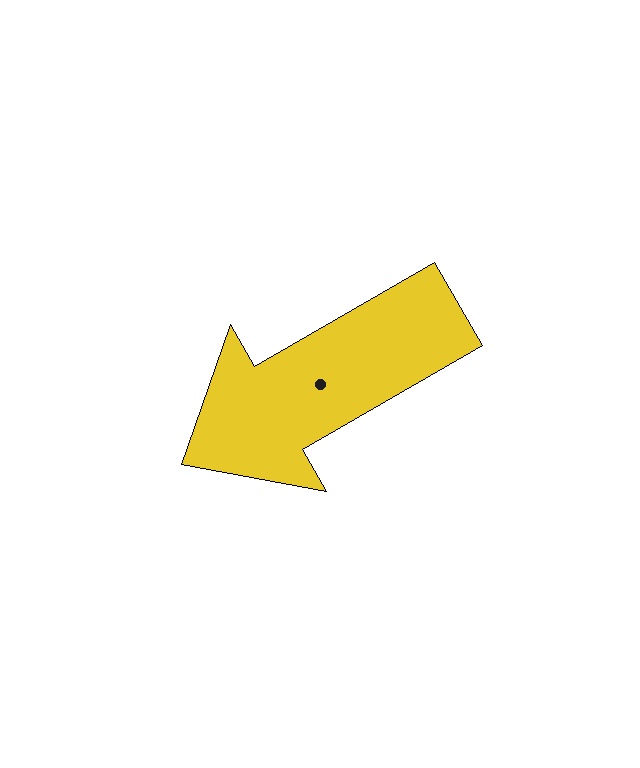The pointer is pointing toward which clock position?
Roughly 8 o'clock.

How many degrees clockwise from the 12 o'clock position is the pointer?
Approximately 240 degrees.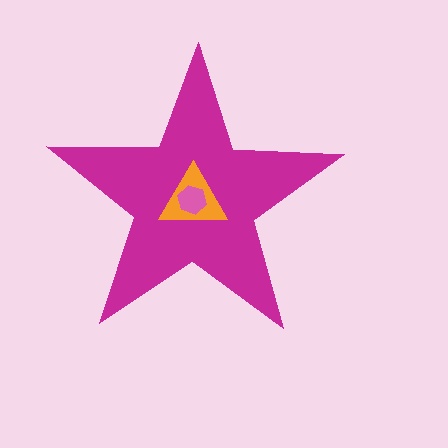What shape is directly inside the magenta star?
The orange triangle.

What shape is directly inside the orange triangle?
The pink hexagon.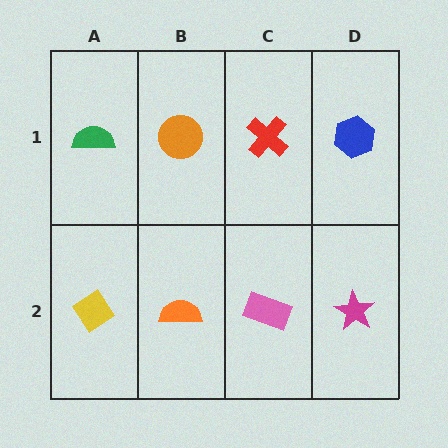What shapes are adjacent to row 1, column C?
A pink rectangle (row 2, column C), an orange circle (row 1, column B), a blue hexagon (row 1, column D).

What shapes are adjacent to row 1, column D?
A magenta star (row 2, column D), a red cross (row 1, column C).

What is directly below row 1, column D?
A magenta star.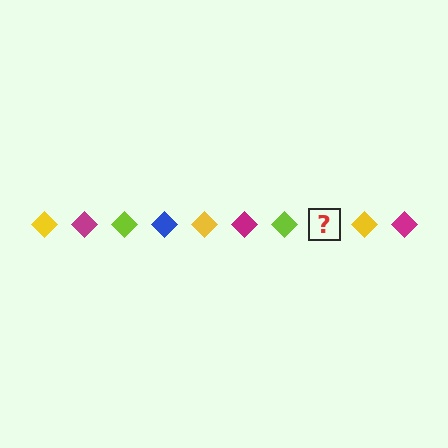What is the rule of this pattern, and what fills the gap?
The rule is that the pattern cycles through yellow, magenta, lime, blue diamonds. The gap should be filled with a blue diamond.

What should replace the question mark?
The question mark should be replaced with a blue diamond.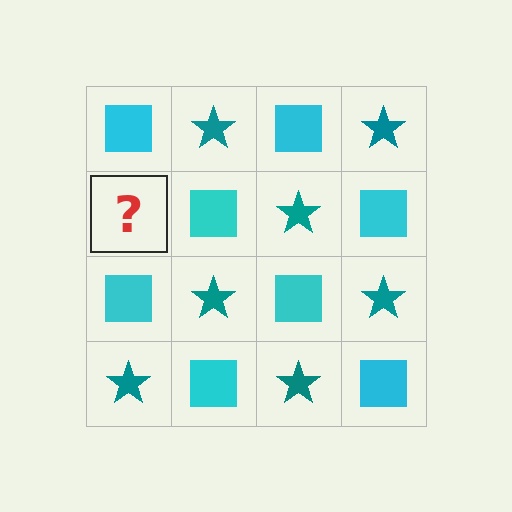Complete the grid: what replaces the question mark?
The question mark should be replaced with a teal star.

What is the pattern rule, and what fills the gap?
The rule is that it alternates cyan square and teal star in a checkerboard pattern. The gap should be filled with a teal star.